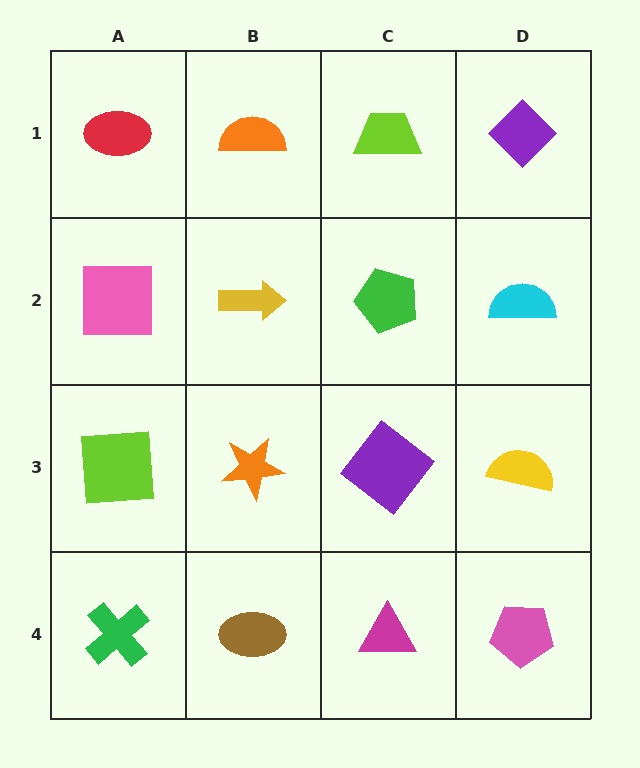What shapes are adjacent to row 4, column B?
An orange star (row 3, column B), a green cross (row 4, column A), a magenta triangle (row 4, column C).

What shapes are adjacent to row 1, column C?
A green pentagon (row 2, column C), an orange semicircle (row 1, column B), a purple diamond (row 1, column D).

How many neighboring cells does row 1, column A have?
2.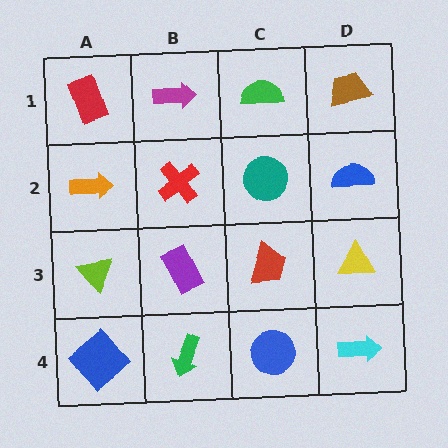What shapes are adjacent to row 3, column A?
An orange arrow (row 2, column A), a blue diamond (row 4, column A), a purple rectangle (row 3, column B).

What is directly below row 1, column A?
An orange arrow.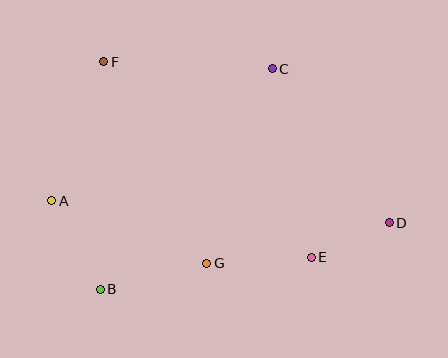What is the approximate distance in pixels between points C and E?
The distance between C and E is approximately 193 pixels.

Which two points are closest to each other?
Points D and E are closest to each other.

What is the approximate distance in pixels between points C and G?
The distance between C and G is approximately 205 pixels.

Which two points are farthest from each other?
Points A and D are farthest from each other.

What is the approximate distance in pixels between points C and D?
The distance between C and D is approximately 193 pixels.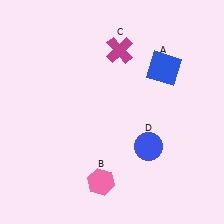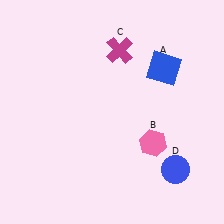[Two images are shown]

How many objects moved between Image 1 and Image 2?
2 objects moved between the two images.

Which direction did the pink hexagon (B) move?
The pink hexagon (B) moved right.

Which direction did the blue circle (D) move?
The blue circle (D) moved right.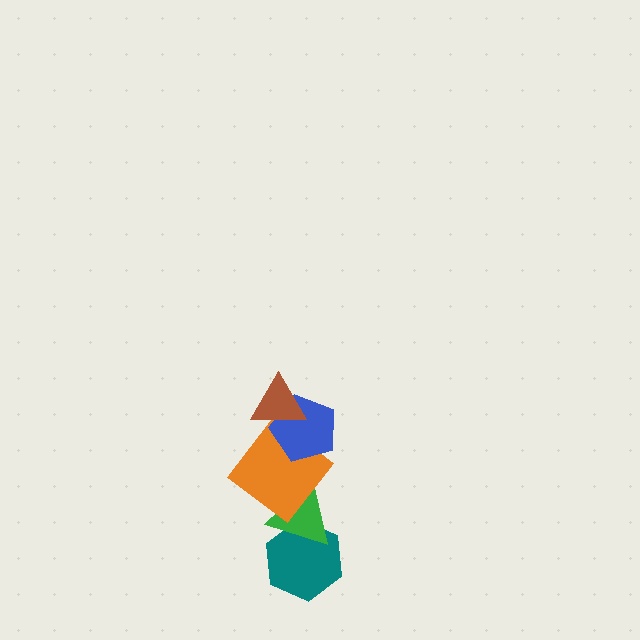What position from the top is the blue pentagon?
The blue pentagon is 2nd from the top.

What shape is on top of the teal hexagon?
The green triangle is on top of the teal hexagon.